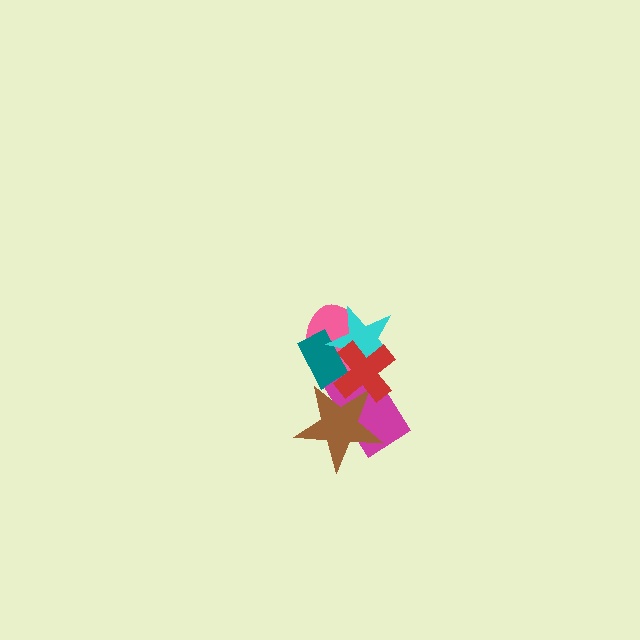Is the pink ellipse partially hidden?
Yes, it is partially covered by another shape.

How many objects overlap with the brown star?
3 objects overlap with the brown star.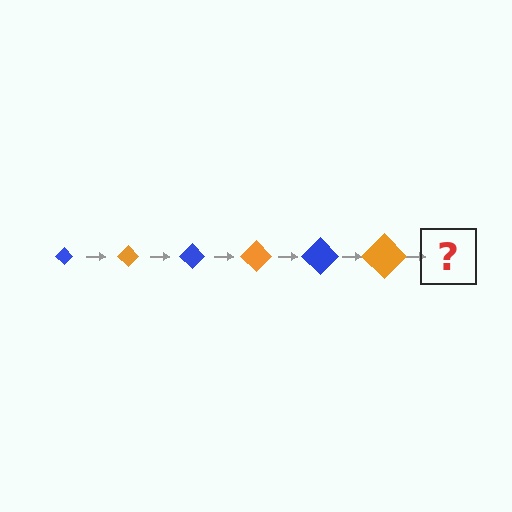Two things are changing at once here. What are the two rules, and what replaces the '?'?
The two rules are that the diamond grows larger each step and the color cycles through blue and orange. The '?' should be a blue diamond, larger than the previous one.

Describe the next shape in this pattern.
It should be a blue diamond, larger than the previous one.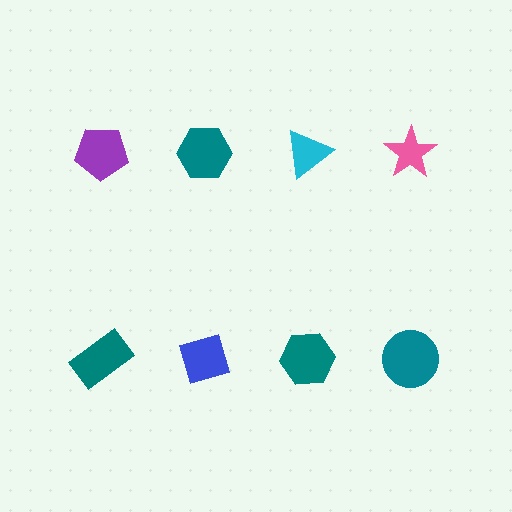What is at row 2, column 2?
A blue diamond.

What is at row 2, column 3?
A teal hexagon.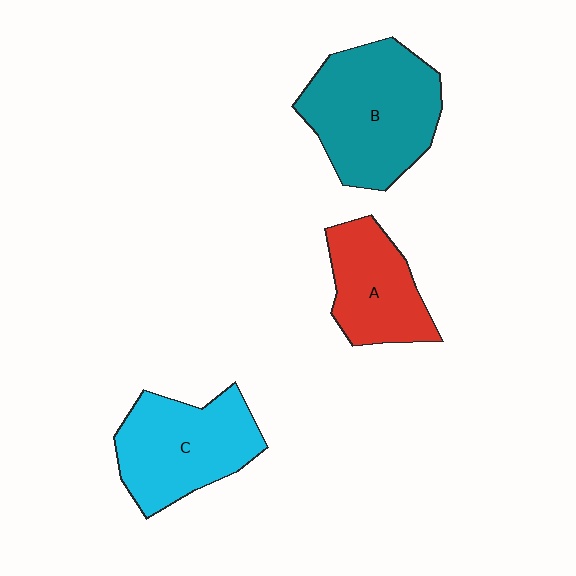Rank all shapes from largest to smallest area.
From largest to smallest: B (teal), C (cyan), A (red).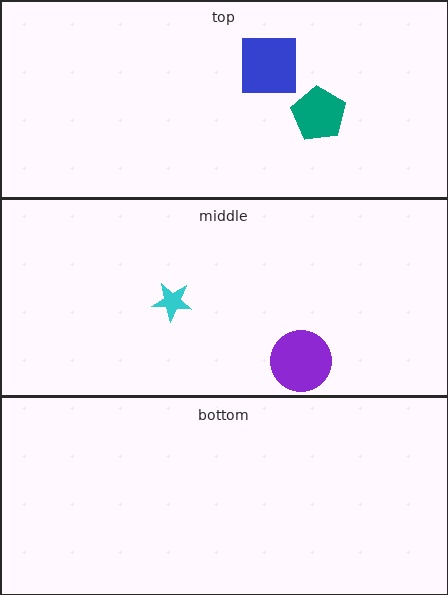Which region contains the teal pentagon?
The top region.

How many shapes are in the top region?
2.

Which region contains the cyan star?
The middle region.